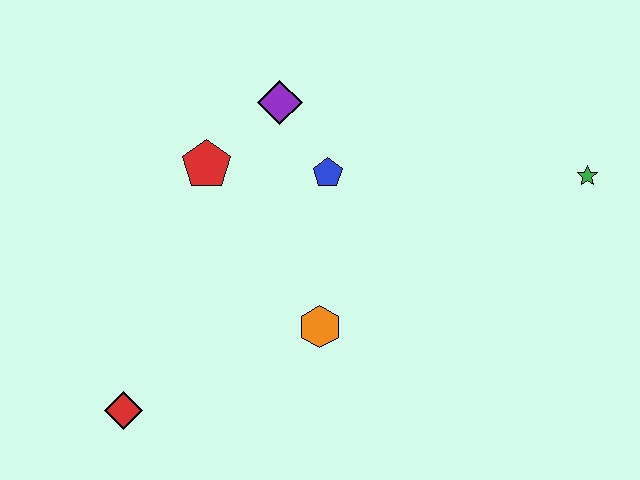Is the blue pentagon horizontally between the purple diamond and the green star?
Yes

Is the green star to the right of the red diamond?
Yes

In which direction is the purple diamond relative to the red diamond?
The purple diamond is above the red diamond.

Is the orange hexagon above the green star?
No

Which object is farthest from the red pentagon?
The green star is farthest from the red pentagon.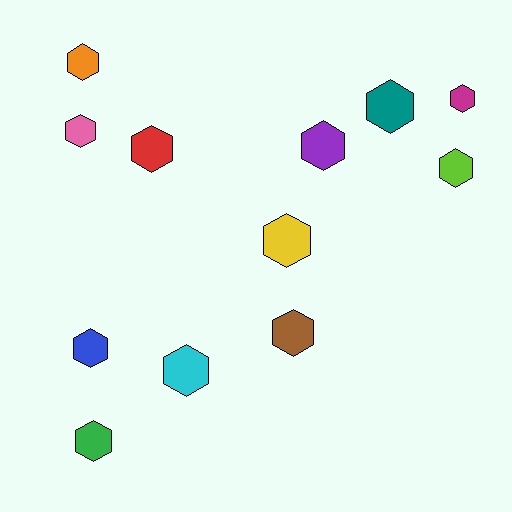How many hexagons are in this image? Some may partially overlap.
There are 12 hexagons.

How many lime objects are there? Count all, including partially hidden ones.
There is 1 lime object.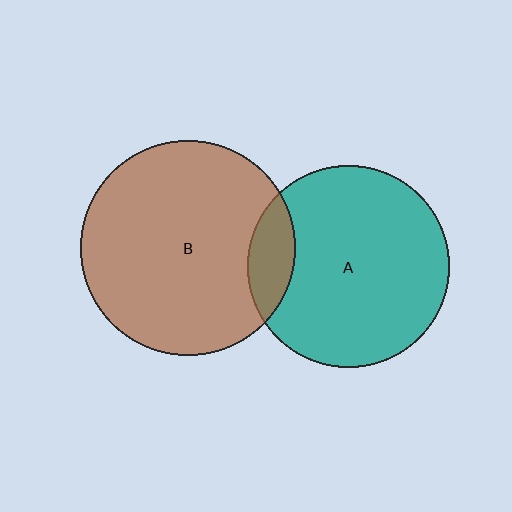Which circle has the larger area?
Circle B (brown).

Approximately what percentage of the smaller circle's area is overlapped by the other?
Approximately 15%.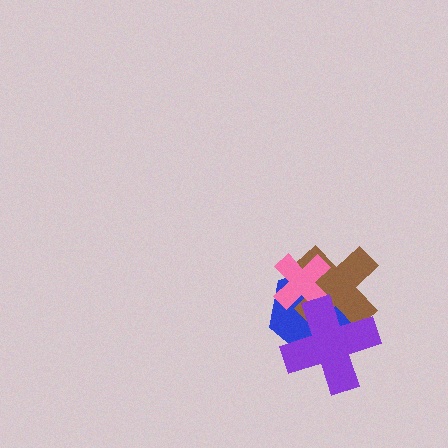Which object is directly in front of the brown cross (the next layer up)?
The pink cross is directly in front of the brown cross.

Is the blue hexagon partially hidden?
Yes, it is partially covered by another shape.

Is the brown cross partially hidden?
Yes, it is partially covered by another shape.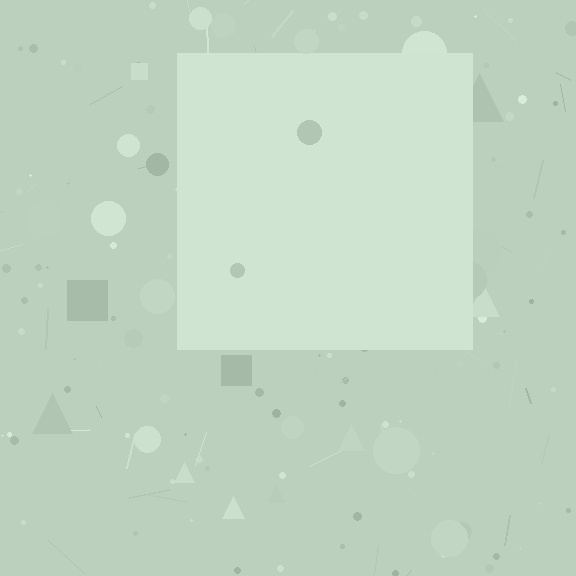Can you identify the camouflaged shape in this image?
The camouflaged shape is a square.